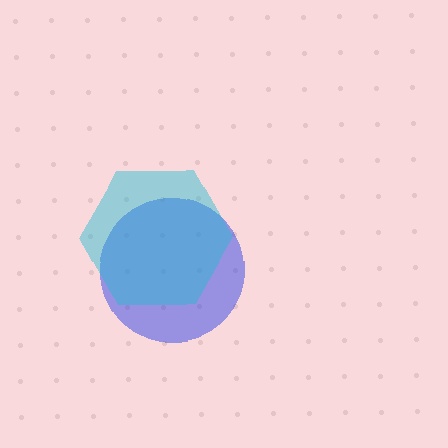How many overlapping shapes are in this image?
There are 2 overlapping shapes in the image.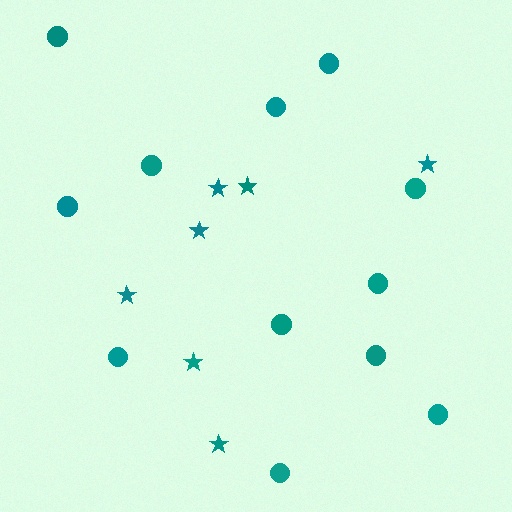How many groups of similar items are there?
There are 2 groups: one group of stars (7) and one group of circles (12).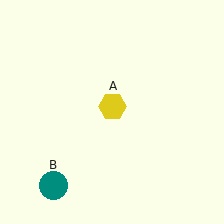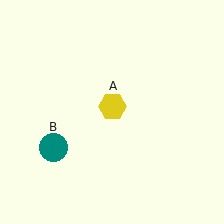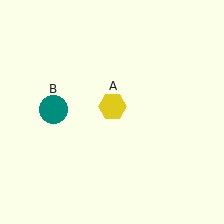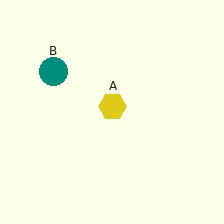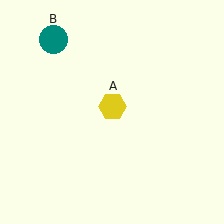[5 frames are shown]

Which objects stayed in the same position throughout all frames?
Yellow hexagon (object A) remained stationary.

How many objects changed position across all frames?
1 object changed position: teal circle (object B).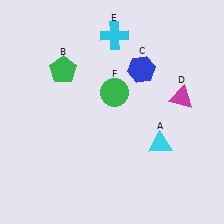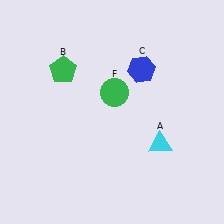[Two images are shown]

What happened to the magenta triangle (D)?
The magenta triangle (D) was removed in Image 2. It was in the top-right area of Image 1.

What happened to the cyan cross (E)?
The cyan cross (E) was removed in Image 2. It was in the top-right area of Image 1.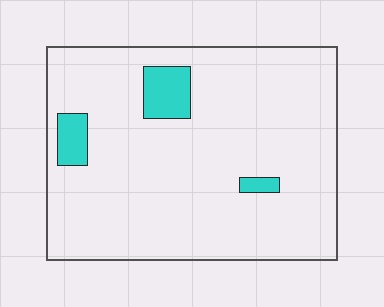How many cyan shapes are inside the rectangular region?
3.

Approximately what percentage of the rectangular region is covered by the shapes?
Approximately 10%.